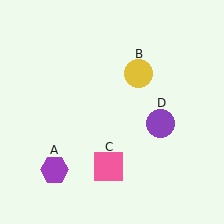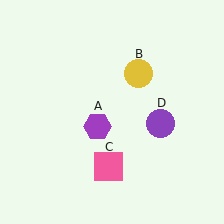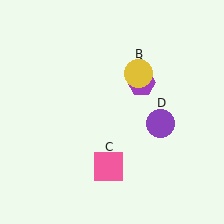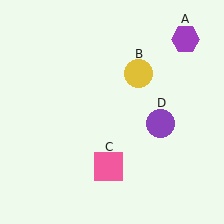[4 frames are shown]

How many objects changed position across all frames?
1 object changed position: purple hexagon (object A).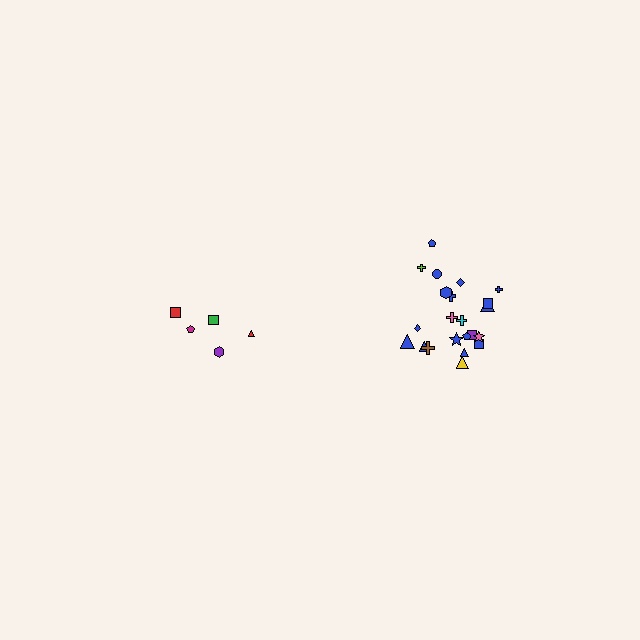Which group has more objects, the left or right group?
The right group.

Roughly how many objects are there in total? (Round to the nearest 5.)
Roughly 25 objects in total.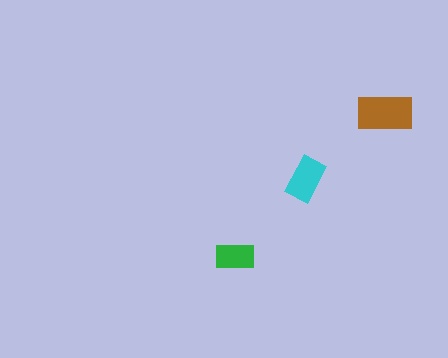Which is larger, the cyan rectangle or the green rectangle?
The cyan one.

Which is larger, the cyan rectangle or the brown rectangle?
The brown one.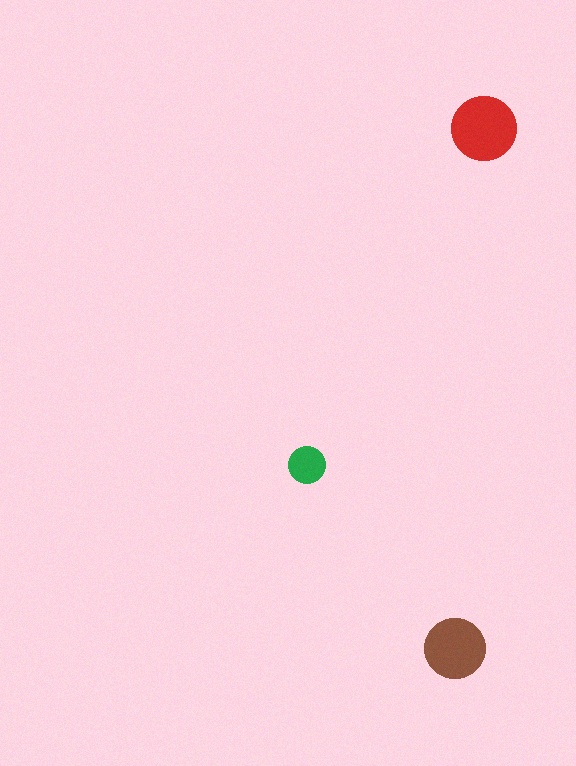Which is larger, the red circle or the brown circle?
The red one.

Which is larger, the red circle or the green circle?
The red one.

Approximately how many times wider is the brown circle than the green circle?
About 1.5 times wider.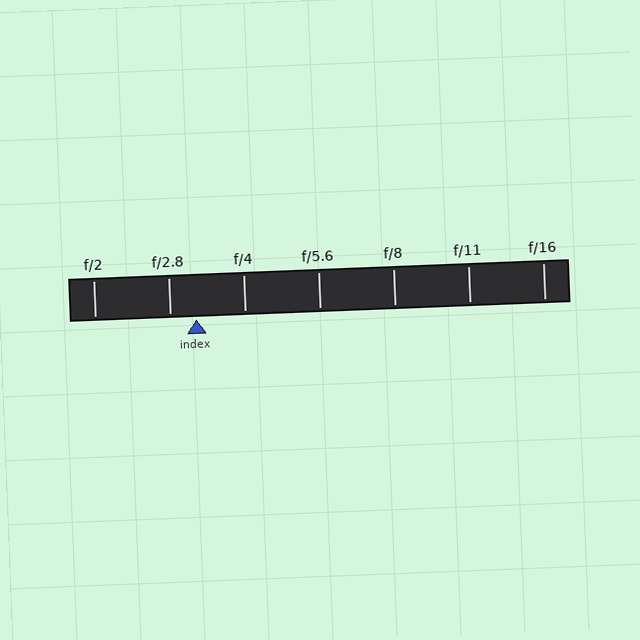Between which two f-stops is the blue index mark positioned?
The index mark is between f/2.8 and f/4.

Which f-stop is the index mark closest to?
The index mark is closest to f/2.8.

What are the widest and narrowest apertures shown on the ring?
The widest aperture shown is f/2 and the narrowest is f/16.